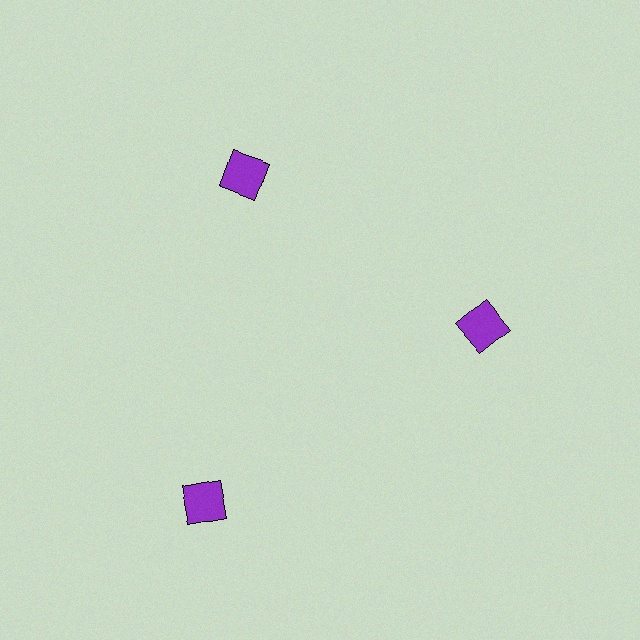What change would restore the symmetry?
The symmetry would be restored by moving it inward, back onto the ring so that all 3 squares sit at equal angles and equal distance from the center.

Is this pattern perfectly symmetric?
No. The 3 purple squares are arranged in a ring, but one element near the 7 o'clock position is pushed outward from the center, breaking the 3-fold rotational symmetry.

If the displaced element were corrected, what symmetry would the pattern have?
It would have 3-fold rotational symmetry — the pattern would map onto itself every 120 degrees.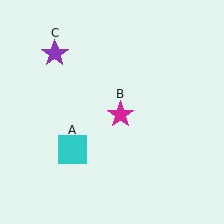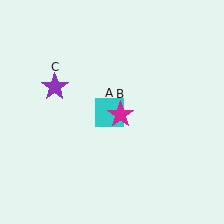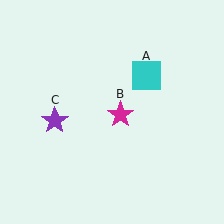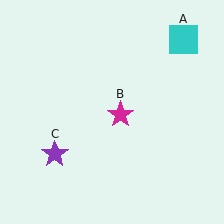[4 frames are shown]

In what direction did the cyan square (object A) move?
The cyan square (object A) moved up and to the right.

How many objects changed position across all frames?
2 objects changed position: cyan square (object A), purple star (object C).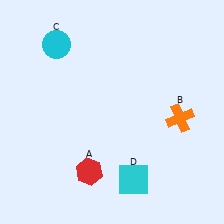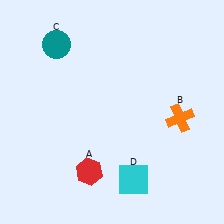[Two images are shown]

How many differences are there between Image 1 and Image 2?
There is 1 difference between the two images.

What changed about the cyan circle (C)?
In Image 1, C is cyan. In Image 2, it changed to teal.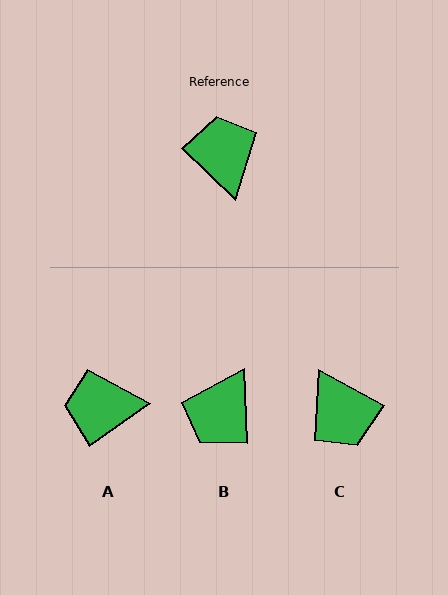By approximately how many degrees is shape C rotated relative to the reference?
Approximately 165 degrees clockwise.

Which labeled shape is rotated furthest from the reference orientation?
C, about 165 degrees away.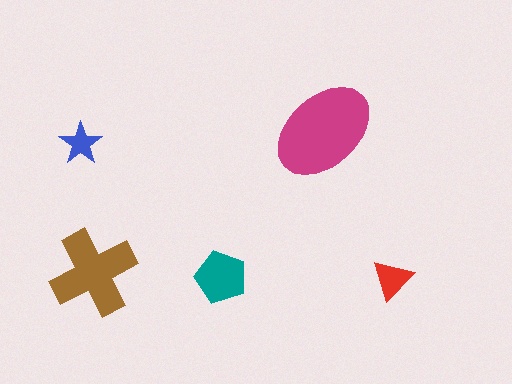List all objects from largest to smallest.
The magenta ellipse, the brown cross, the teal pentagon, the red triangle, the blue star.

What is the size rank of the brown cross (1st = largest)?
2nd.